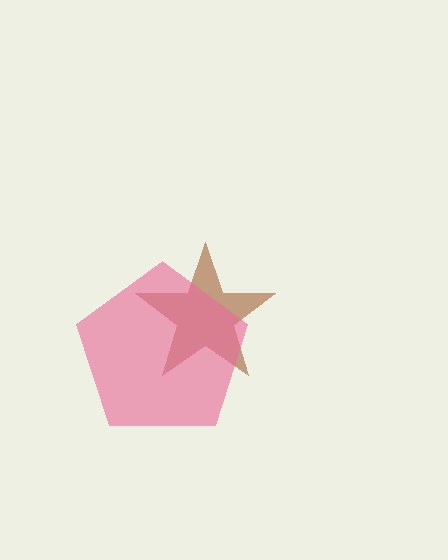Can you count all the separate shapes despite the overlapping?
Yes, there are 2 separate shapes.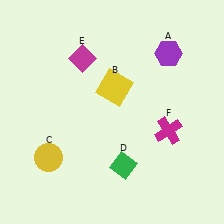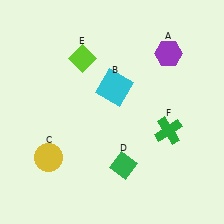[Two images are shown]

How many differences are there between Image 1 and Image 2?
There are 3 differences between the two images.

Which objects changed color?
B changed from yellow to cyan. E changed from magenta to lime. F changed from magenta to green.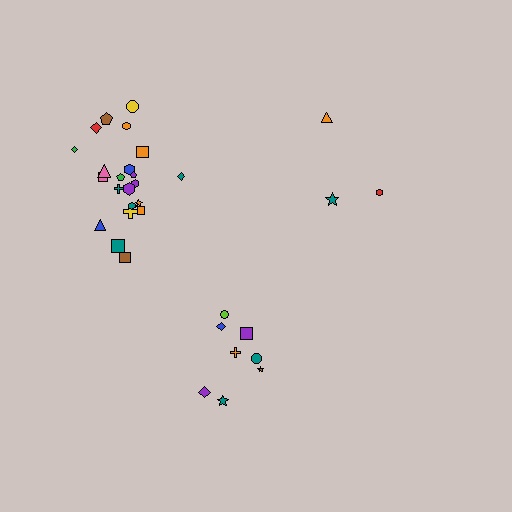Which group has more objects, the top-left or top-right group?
The top-left group.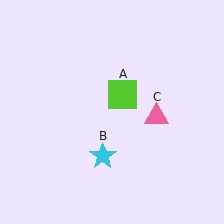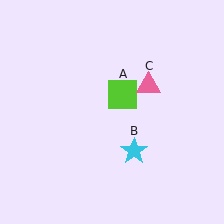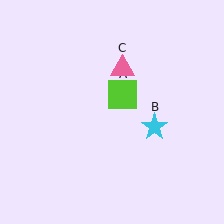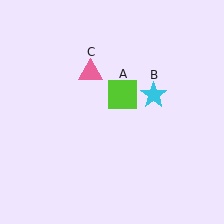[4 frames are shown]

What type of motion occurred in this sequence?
The cyan star (object B), pink triangle (object C) rotated counterclockwise around the center of the scene.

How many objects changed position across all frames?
2 objects changed position: cyan star (object B), pink triangle (object C).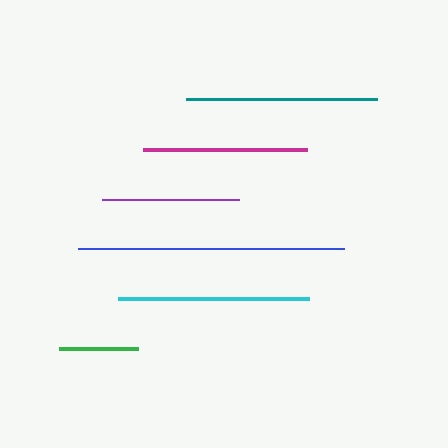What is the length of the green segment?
The green segment is approximately 79 pixels long.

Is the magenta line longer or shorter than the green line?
The magenta line is longer than the green line.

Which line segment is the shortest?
The green line is the shortest at approximately 79 pixels.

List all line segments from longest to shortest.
From longest to shortest: blue, teal, cyan, magenta, purple, green.